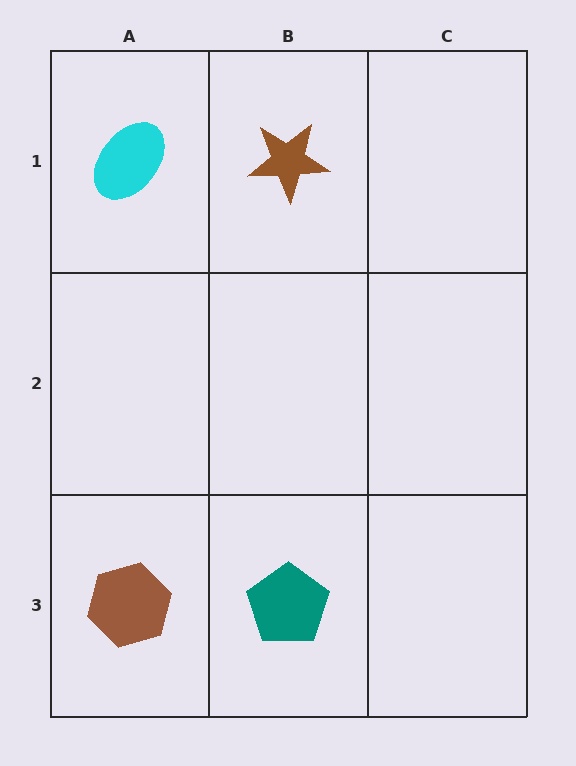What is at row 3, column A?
A brown hexagon.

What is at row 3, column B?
A teal pentagon.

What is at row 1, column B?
A brown star.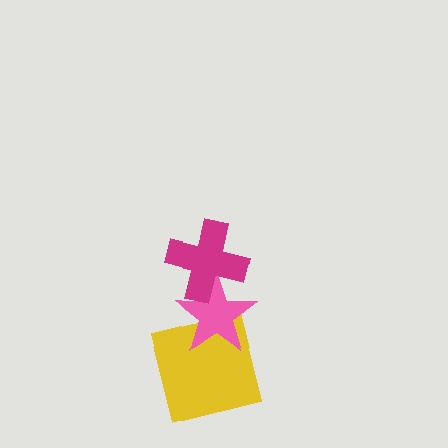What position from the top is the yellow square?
The yellow square is 3rd from the top.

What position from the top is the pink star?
The pink star is 2nd from the top.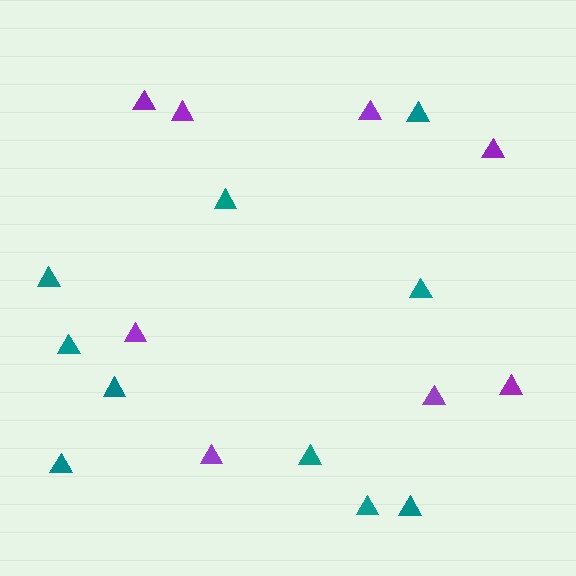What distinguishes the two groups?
There are 2 groups: one group of purple triangles (8) and one group of teal triangles (10).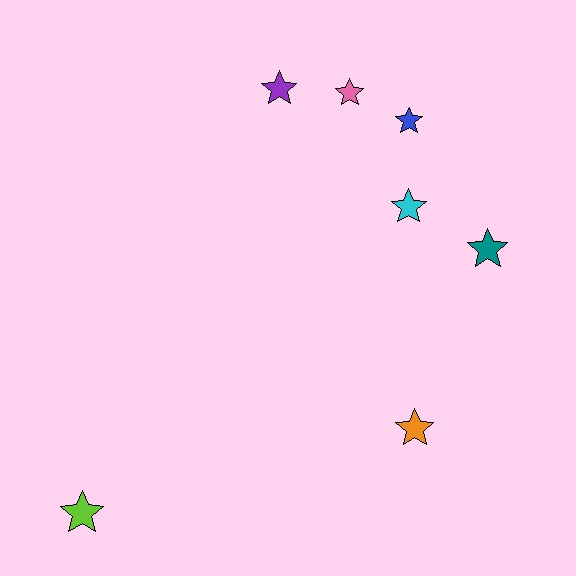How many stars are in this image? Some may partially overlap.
There are 7 stars.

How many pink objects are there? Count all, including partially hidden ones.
There is 1 pink object.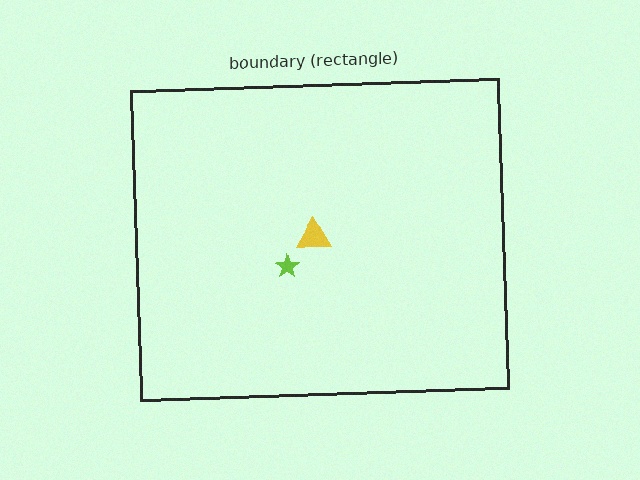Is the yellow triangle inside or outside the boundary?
Inside.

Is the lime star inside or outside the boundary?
Inside.